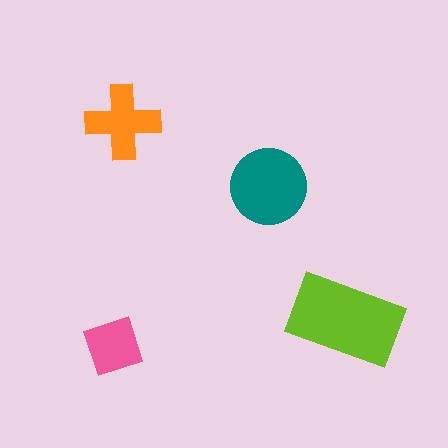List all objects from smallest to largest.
The pink square, the orange cross, the teal circle, the lime rectangle.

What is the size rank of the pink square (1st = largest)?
4th.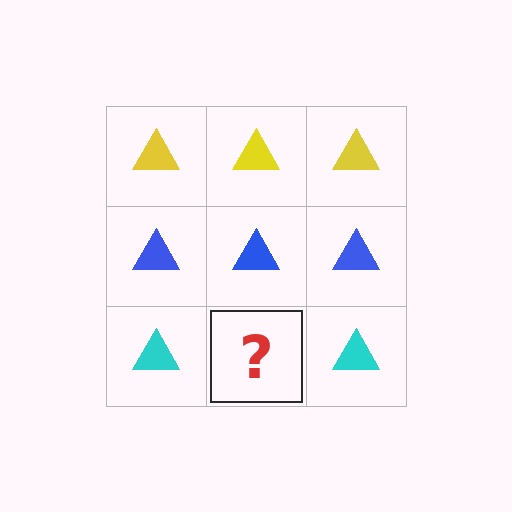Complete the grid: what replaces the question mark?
The question mark should be replaced with a cyan triangle.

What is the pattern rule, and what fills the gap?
The rule is that each row has a consistent color. The gap should be filled with a cyan triangle.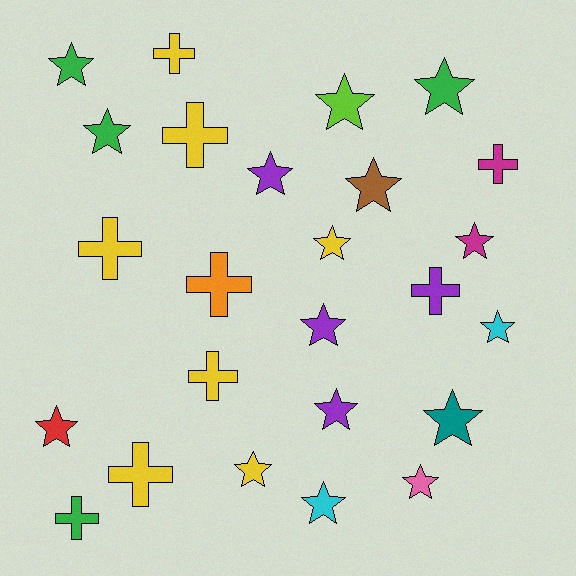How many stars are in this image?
There are 16 stars.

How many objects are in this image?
There are 25 objects.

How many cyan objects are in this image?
There are 2 cyan objects.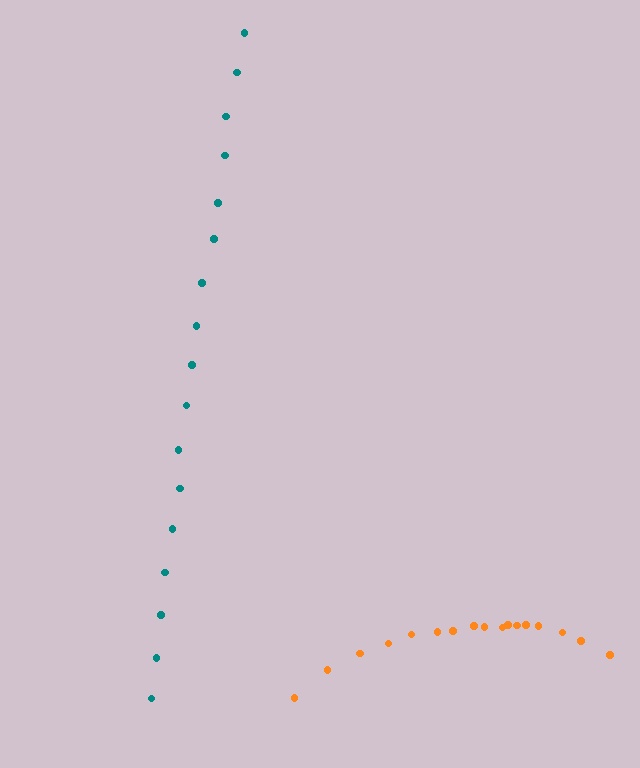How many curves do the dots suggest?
There are 2 distinct paths.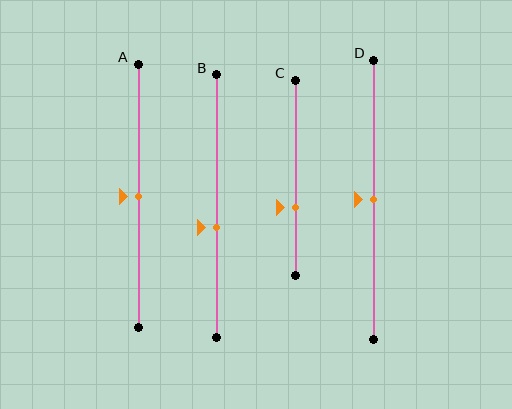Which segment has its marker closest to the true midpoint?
Segment A has its marker closest to the true midpoint.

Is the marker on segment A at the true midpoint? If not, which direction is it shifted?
Yes, the marker on segment A is at the true midpoint.